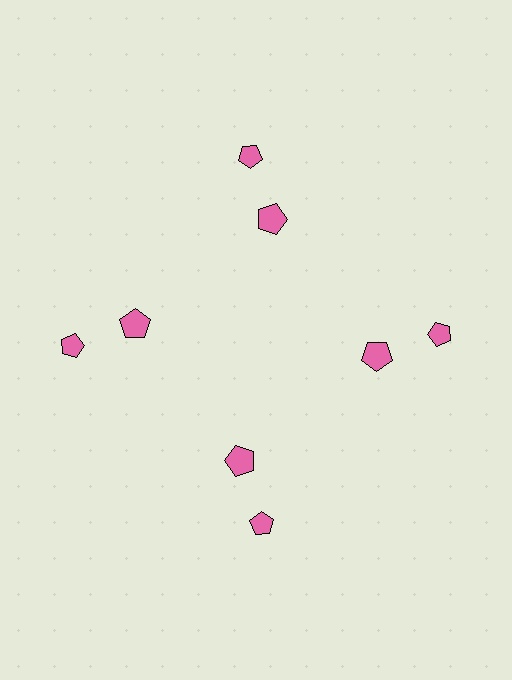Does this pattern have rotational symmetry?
Yes, this pattern has 4-fold rotational symmetry. It looks the same after rotating 90 degrees around the center.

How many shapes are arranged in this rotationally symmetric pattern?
There are 8 shapes, arranged in 4 groups of 2.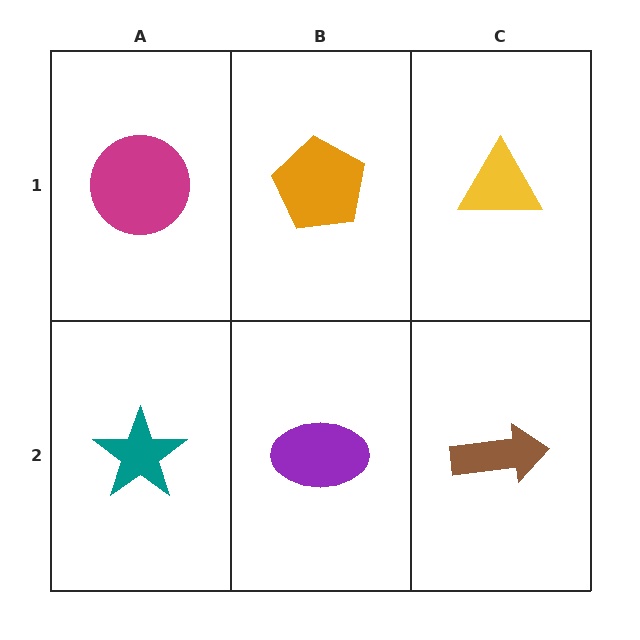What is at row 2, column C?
A brown arrow.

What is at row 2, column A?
A teal star.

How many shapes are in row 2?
3 shapes.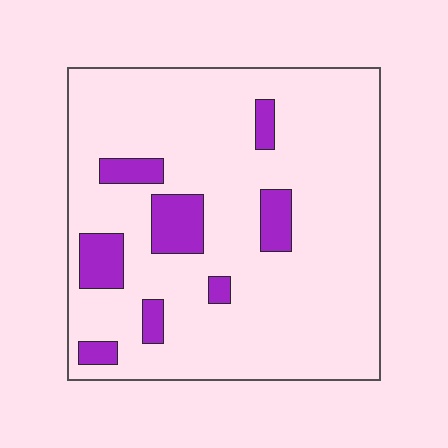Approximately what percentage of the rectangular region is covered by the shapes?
Approximately 15%.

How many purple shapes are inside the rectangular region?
8.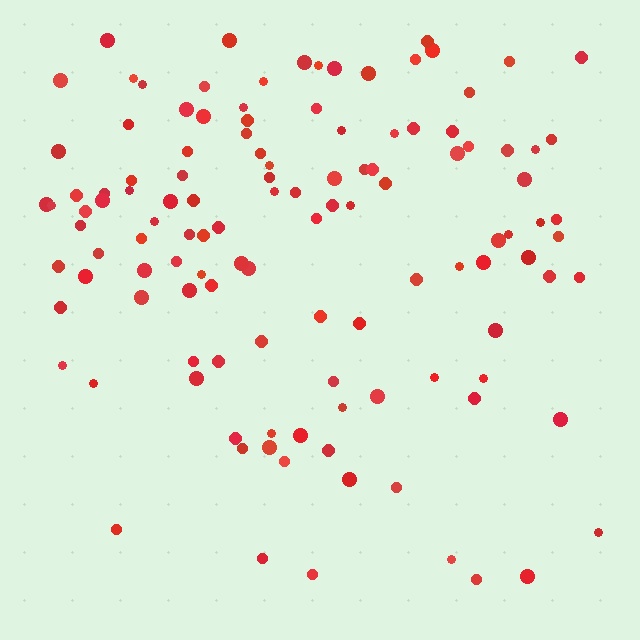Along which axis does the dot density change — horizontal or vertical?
Vertical.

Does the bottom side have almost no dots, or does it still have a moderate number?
Still a moderate number, just noticeably fewer than the top.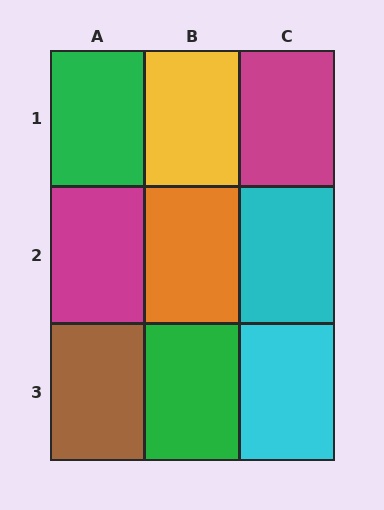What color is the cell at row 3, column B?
Green.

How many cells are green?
2 cells are green.